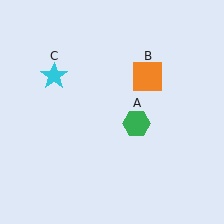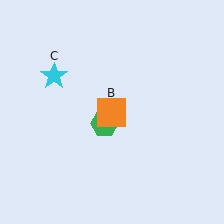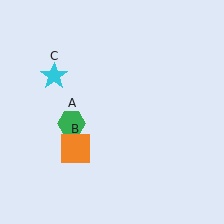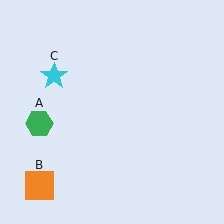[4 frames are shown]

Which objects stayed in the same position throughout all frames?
Cyan star (object C) remained stationary.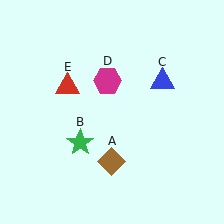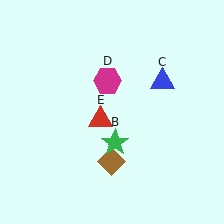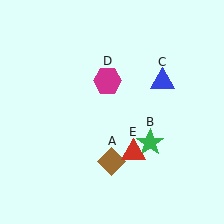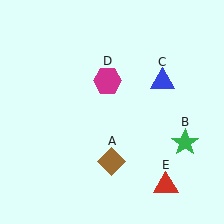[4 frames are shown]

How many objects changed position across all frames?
2 objects changed position: green star (object B), red triangle (object E).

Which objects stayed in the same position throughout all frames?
Brown diamond (object A) and blue triangle (object C) and magenta hexagon (object D) remained stationary.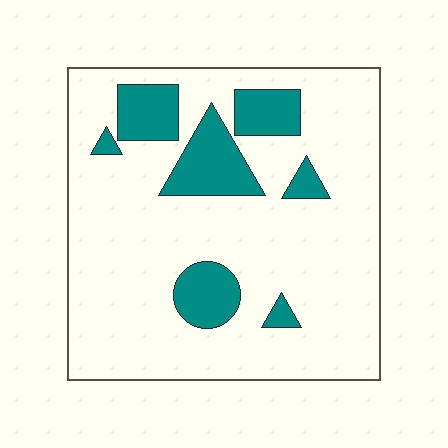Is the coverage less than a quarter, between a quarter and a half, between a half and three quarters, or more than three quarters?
Less than a quarter.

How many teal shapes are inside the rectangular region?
7.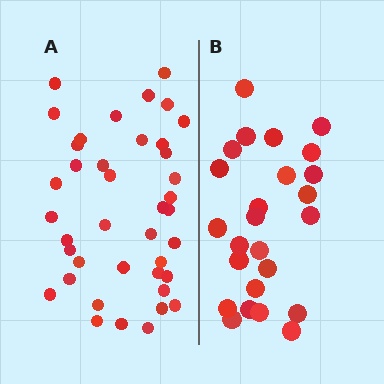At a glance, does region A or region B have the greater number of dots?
Region A (the left region) has more dots.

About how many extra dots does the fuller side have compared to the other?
Region A has approximately 15 more dots than region B.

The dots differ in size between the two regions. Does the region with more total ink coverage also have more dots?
No. Region B has more total ink coverage because its dots are larger, but region A actually contains more individual dots. Total area can be misleading — the number of items is what matters here.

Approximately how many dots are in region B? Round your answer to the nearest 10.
About 20 dots. (The exact count is 25, which rounds to 20.)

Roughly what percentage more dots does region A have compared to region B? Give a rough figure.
About 60% more.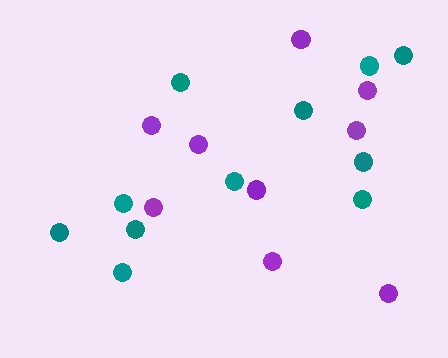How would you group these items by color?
There are 2 groups: one group of teal circles (11) and one group of purple circles (9).